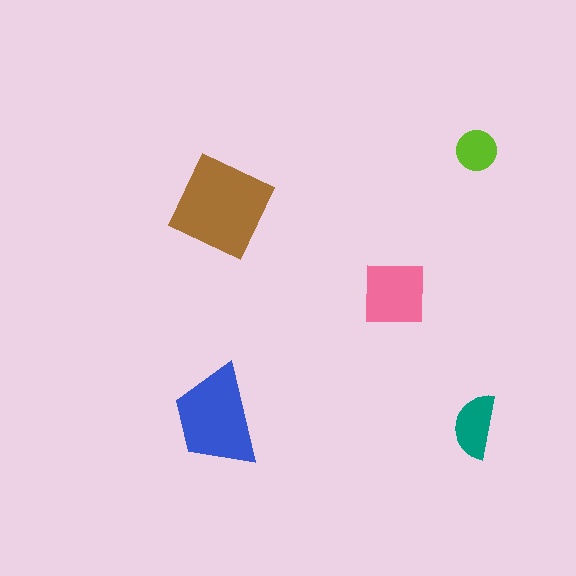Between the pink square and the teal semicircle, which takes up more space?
The pink square.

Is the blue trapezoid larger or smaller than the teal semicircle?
Larger.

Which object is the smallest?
The lime circle.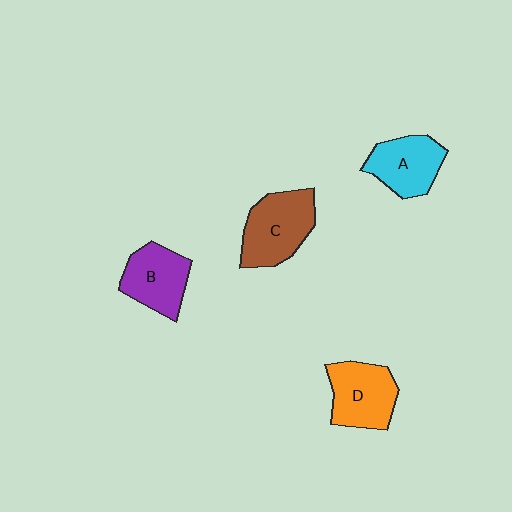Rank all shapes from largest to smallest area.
From largest to smallest: C (brown), D (orange), B (purple), A (cyan).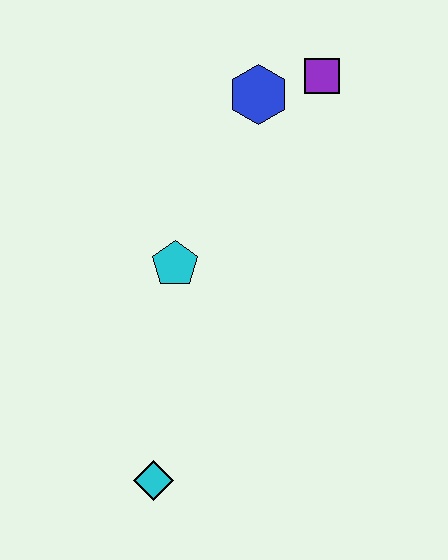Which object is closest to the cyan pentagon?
The blue hexagon is closest to the cyan pentagon.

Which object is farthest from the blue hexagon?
The cyan diamond is farthest from the blue hexagon.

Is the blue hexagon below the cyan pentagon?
No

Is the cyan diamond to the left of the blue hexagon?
Yes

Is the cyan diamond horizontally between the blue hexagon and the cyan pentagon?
No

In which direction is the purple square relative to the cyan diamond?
The purple square is above the cyan diamond.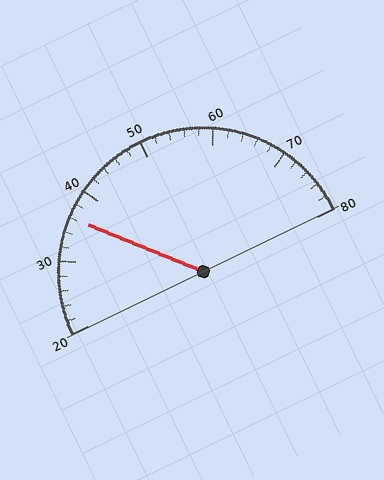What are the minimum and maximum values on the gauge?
The gauge ranges from 20 to 80.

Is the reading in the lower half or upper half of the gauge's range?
The reading is in the lower half of the range (20 to 80).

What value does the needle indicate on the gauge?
The needle indicates approximately 36.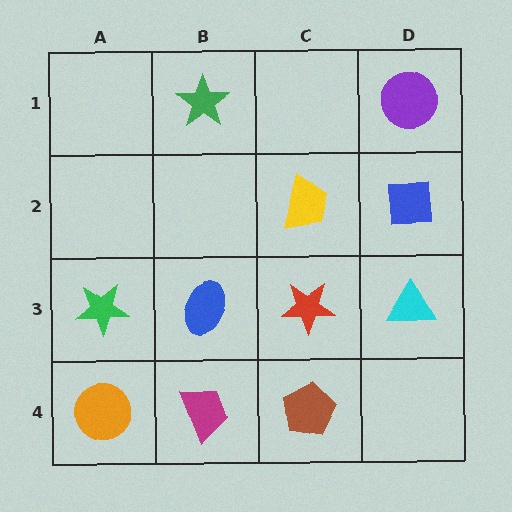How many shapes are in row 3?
4 shapes.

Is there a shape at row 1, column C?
No, that cell is empty.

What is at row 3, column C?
A red star.